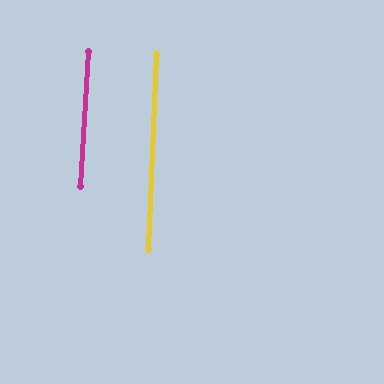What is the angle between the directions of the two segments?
Approximately 1 degree.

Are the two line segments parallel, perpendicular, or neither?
Parallel — their directions differ by only 1.1°.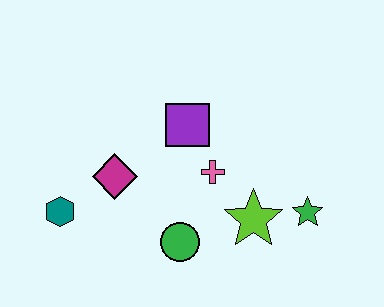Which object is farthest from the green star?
The teal hexagon is farthest from the green star.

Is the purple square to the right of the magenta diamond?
Yes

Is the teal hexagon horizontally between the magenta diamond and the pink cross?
No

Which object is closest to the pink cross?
The purple square is closest to the pink cross.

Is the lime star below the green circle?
No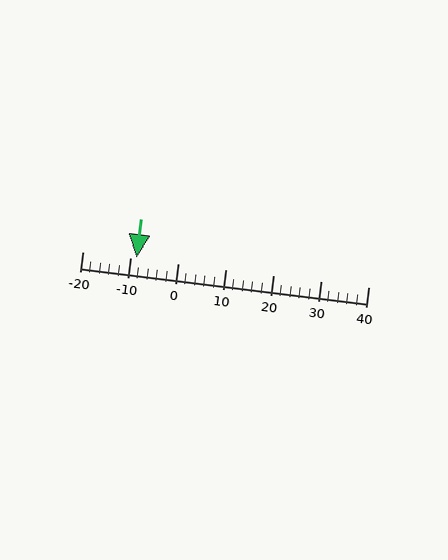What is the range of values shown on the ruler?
The ruler shows values from -20 to 40.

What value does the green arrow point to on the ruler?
The green arrow points to approximately -9.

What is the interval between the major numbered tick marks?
The major tick marks are spaced 10 units apart.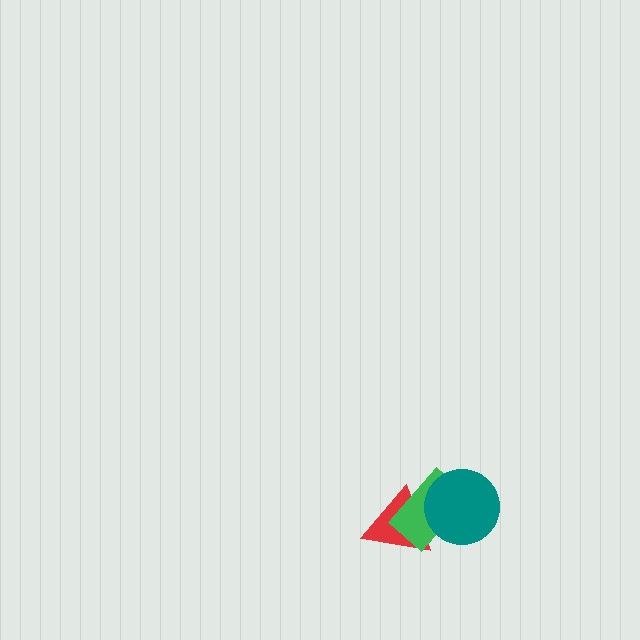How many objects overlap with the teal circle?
2 objects overlap with the teal circle.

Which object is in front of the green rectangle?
The teal circle is in front of the green rectangle.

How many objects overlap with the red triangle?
2 objects overlap with the red triangle.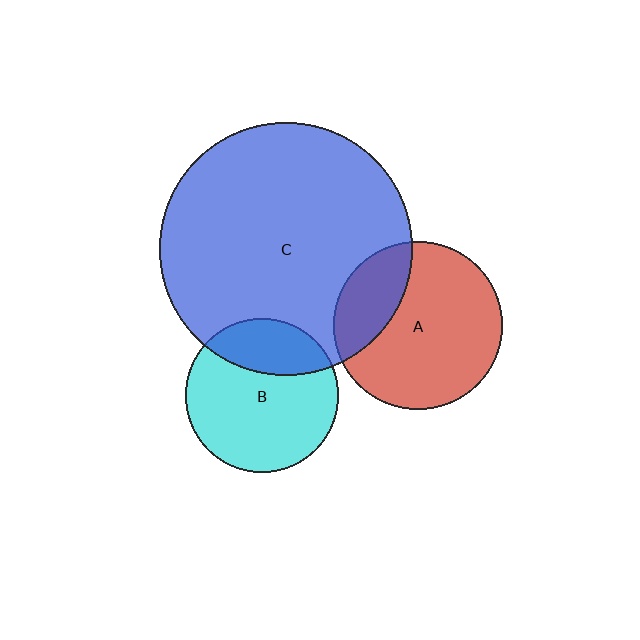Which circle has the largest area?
Circle C (blue).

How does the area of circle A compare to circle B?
Approximately 1.2 times.